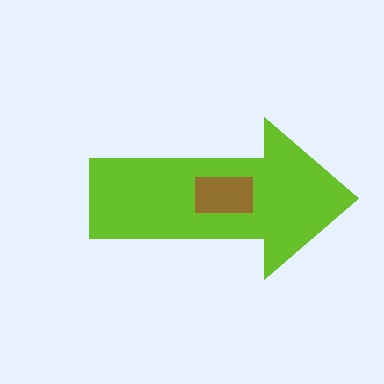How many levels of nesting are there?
2.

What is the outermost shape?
The lime arrow.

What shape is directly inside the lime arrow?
The brown rectangle.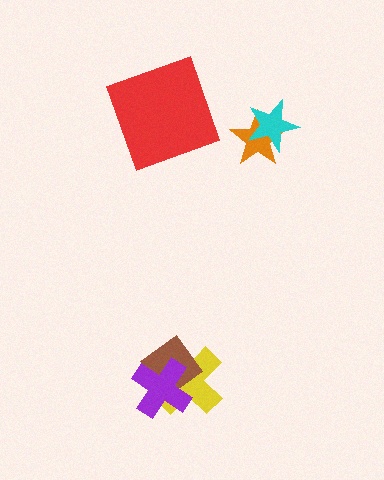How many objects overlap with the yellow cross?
2 objects overlap with the yellow cross.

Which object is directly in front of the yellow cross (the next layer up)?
The brown diamond is directly in front of the yellow cross.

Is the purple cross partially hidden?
No, no other shape covers it.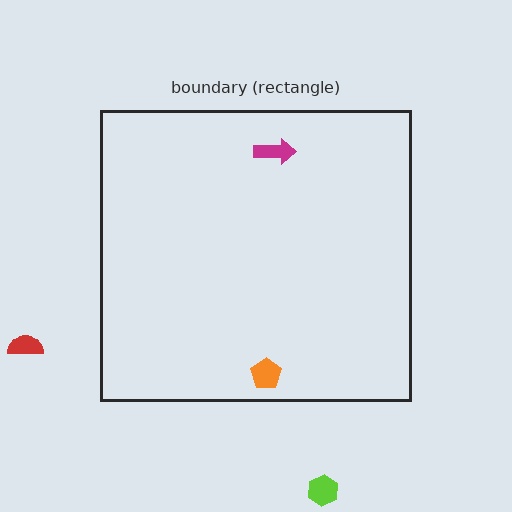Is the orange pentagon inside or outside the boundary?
Inside.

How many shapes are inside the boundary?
2 inside, 2 outside.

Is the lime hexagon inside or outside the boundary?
Outside.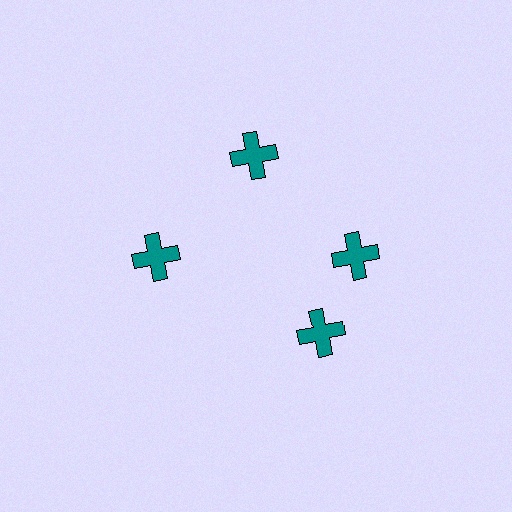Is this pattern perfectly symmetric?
No. The 4 teal crosses are arranged in a ring, but one element near the 6 o'clock position is rotated out of alignment along the ring, breaking the 4-fold rotational symmetry.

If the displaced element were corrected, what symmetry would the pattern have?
It would have 4-fold rotational symmetry — the pattern would map onto itself every 90 degrees.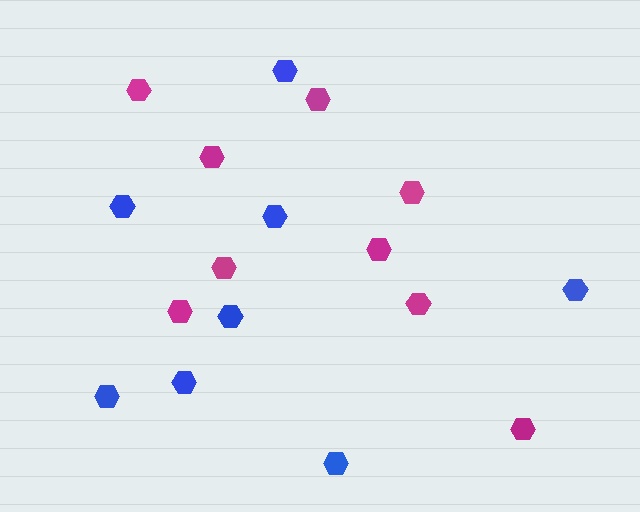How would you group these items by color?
There are 2 groups: one group of blue hexagons (8) and one group of magenta hexagons (9).